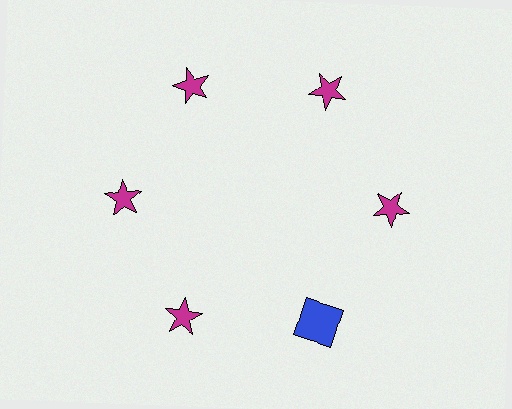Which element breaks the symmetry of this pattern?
The blue square at roughly the 5 o'clock position breaks the symmetry. All other shapes are magenta stars.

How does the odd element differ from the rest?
It differs in both color (blue instead of magenta) and shape (square instead of star).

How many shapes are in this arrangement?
There are 6 shapes arranged in a ring pattern.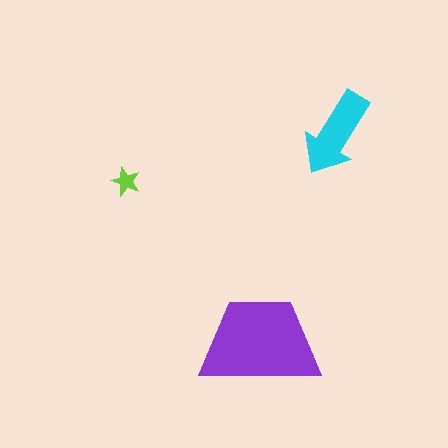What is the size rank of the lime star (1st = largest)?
3rd.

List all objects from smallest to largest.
The lime star, the cyan arrow, the purple trapezoid.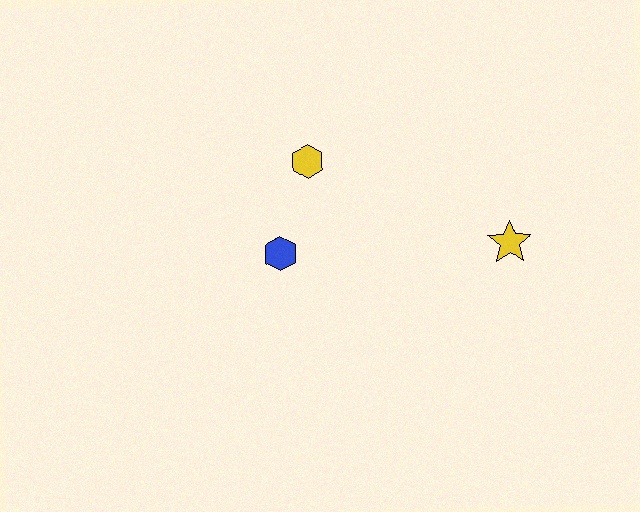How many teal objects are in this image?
There are no teal objects.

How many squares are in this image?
There are no squares.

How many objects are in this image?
There are 3 objects.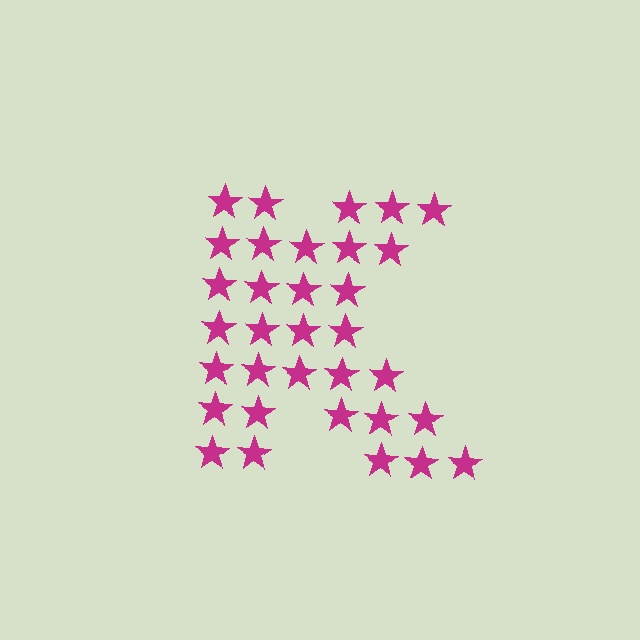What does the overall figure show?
The overall figure shows the letter K.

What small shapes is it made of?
It is made of small stars.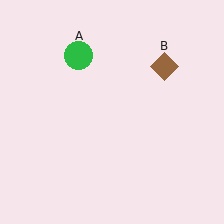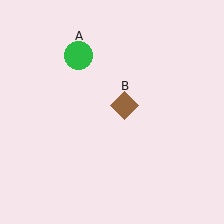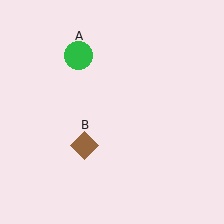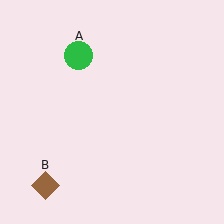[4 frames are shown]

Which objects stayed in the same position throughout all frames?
Green circle (object A) remained stationary.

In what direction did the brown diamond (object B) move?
The brown diamond (object B) moved down and to the left.